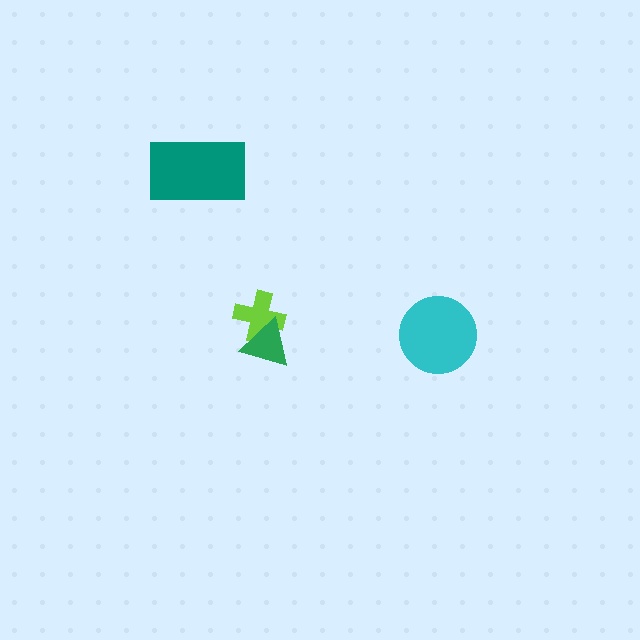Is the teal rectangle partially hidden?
No, no other shape covers it.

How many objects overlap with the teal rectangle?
0 objects overlap with the teal rectangle.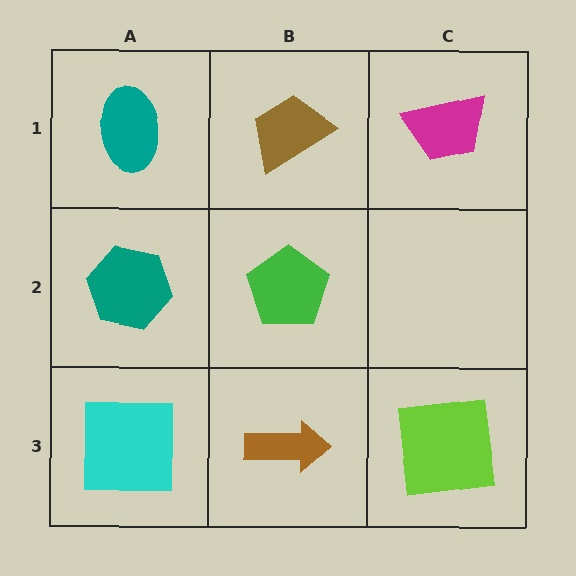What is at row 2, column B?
A green pentagon.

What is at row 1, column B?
A brown trapezoid.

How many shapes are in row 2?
2 shapes.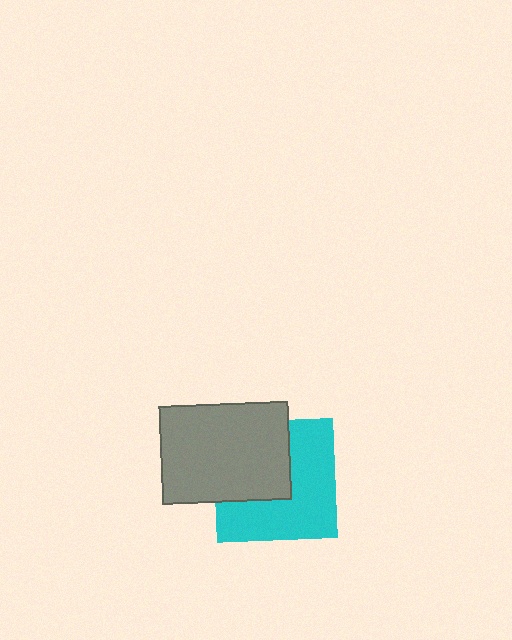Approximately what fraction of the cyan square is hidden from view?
Roughly 43% of the cyan square is hidden behind the gray rectangle.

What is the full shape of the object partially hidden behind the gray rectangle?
The partially hidden object is a cyan square.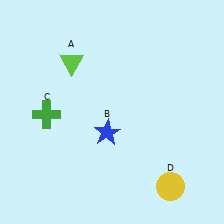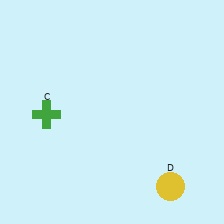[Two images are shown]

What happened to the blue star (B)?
The blue star (B) was removed in Image 2. It was in the bottom-left area of Image 1.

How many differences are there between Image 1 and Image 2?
There are 2 differences between the two images.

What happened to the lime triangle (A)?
The lime triangle (A) was removed in Image 2. It was in the top-left area of Image 1.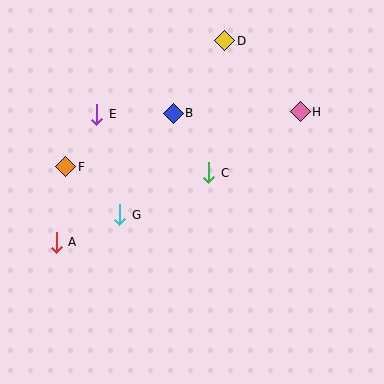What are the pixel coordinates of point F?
Point F is at (66, 167).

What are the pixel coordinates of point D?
Point D is at (225, 41).